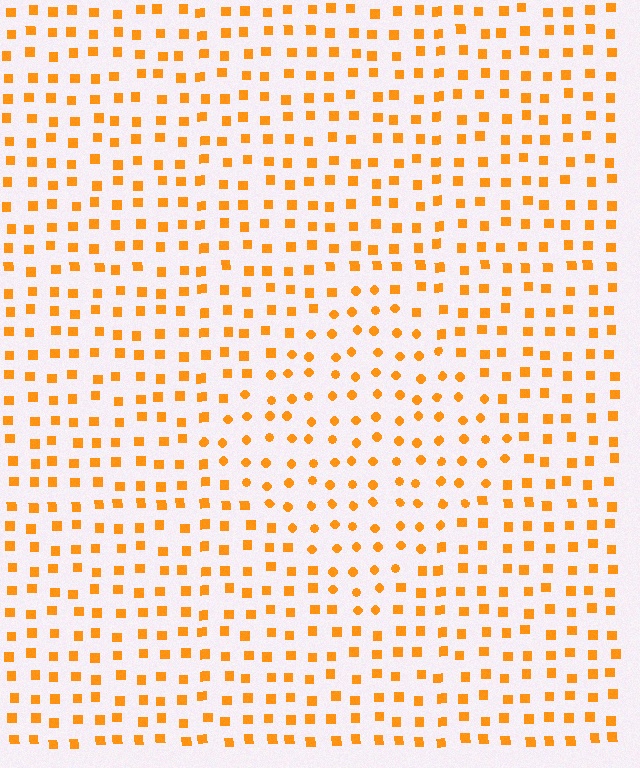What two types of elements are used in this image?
The image uses circles inside the diamond region and squares outside it.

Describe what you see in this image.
The image is filled with small orange elements arranged in a uniform grid. A diamond-shaped region contains circles, while the surrounding area contains squares. The boundary is defined purely by the change in element shape.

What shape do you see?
I see a diamond.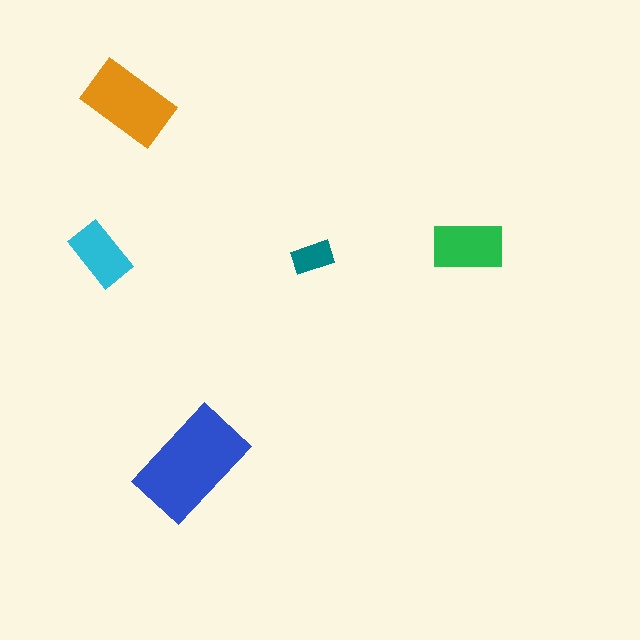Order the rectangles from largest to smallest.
the blue one, the orange one, the green one, the cyan one, the teal one.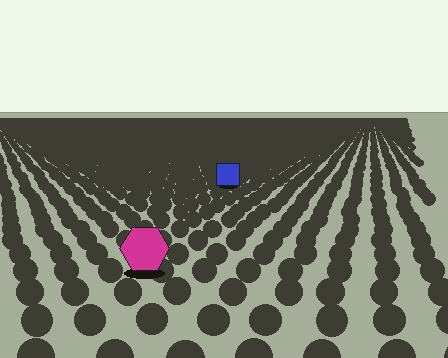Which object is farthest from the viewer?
The blue square is farthest from the viewer. It appears smaller and the ground texture around it is denser.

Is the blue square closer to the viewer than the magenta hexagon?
No. The magenta hexagon is closer — you can tell from the texture gradient: the ground texture is coarser near it.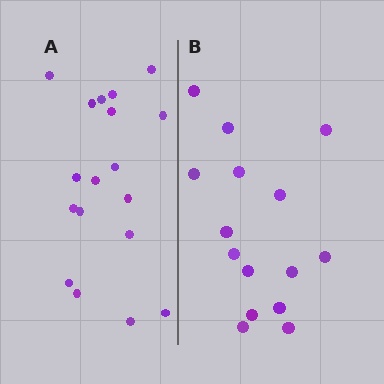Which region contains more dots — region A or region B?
Region A (the left region) has more dots.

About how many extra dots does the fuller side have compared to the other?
Region A has just a few more — roughly 2 or 3 more dots than region B.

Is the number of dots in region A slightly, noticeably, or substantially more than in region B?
Region A has only slightly more — the two regions are fairly close. The ratio is roughly 1.2 to 1.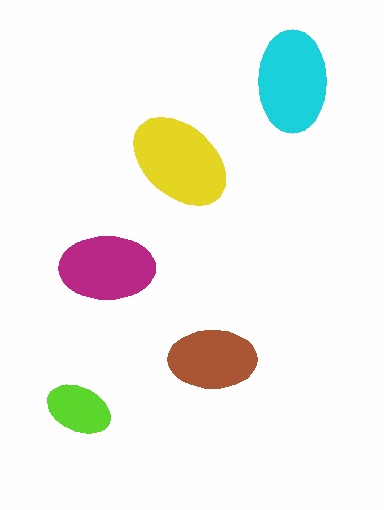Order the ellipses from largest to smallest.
the yellow one, the cyan one, the magenta one, the brown one, the lime one.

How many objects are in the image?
There are 5 objects in the image.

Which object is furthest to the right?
The cyan ellipse is rightmost.